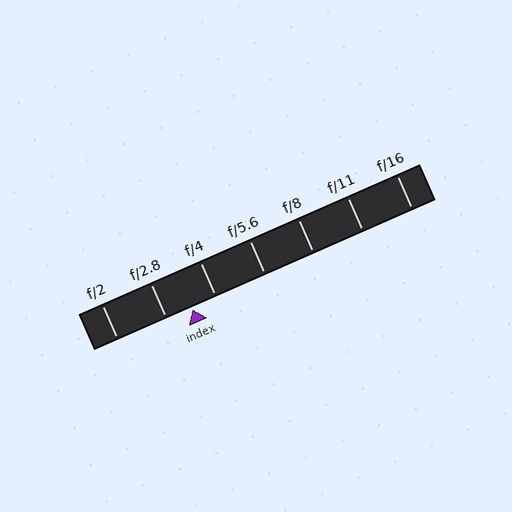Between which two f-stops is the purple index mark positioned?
The index mark is between f/2.8 and f/4.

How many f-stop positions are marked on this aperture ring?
There are 7 f-stop positions marked.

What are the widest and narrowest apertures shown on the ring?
The widest aperture shown is f/2 and the narrowest is f/16.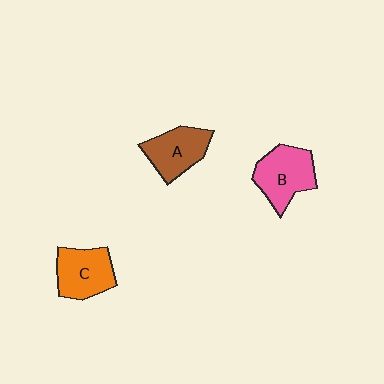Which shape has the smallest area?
Shape A (brown).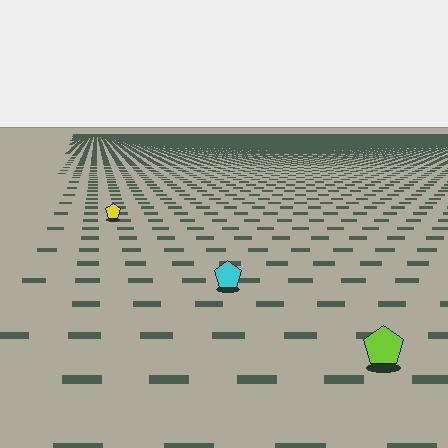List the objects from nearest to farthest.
From nearest to farthest: the lime pentagon, the cyan pentagon, the yellow pentagon.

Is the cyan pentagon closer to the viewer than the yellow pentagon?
Yes. The cyan pentagon is closer — you can tell from the texture gradient: the ground texture is coarser near it.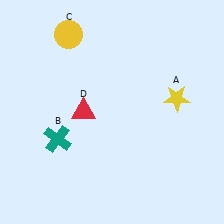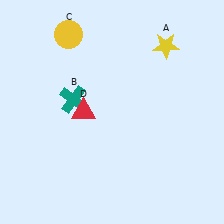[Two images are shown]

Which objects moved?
The objects that moved are: the yellow star (A), the teal cross (B).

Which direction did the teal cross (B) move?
The teal cross (B) moved up.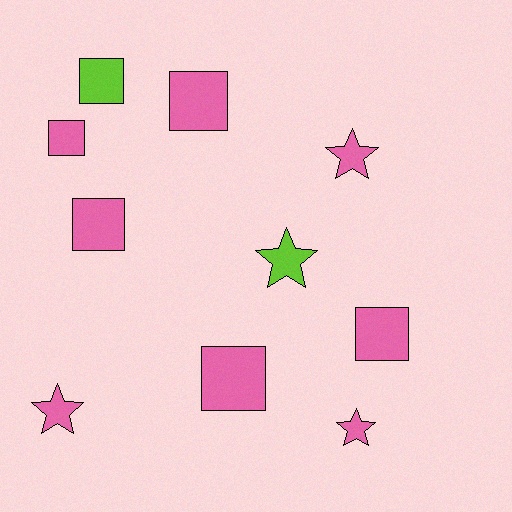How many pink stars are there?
There are 3 pink stars.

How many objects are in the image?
There are 10 objects.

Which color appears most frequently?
Pink, with 8 objects.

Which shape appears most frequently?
Square, with 6 objects.